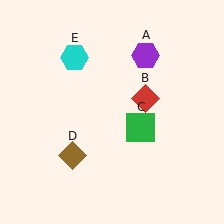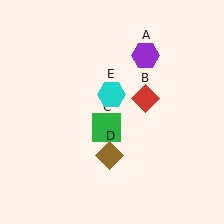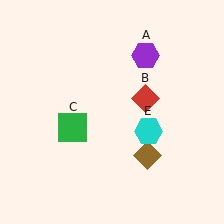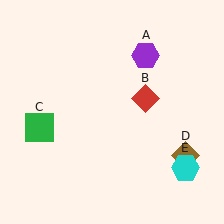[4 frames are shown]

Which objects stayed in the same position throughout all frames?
Purple hexagon (object A) and red diamond (object B) remained stationary.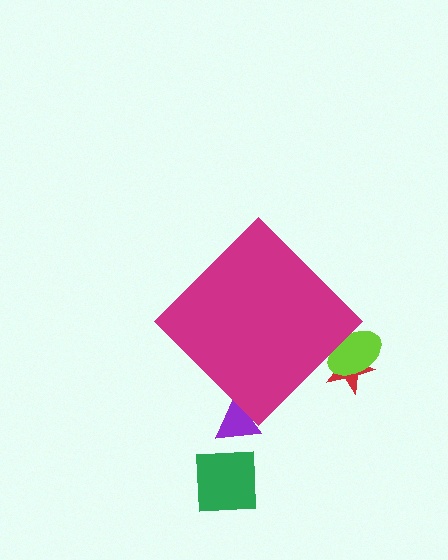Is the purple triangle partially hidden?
Yes, the purple triangle is partially hidden behind the magenta diamond.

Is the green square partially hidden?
No, the green square is fully visible.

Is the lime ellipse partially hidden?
Yes, the lime ellipse is partially hidden behind the magenta diamond.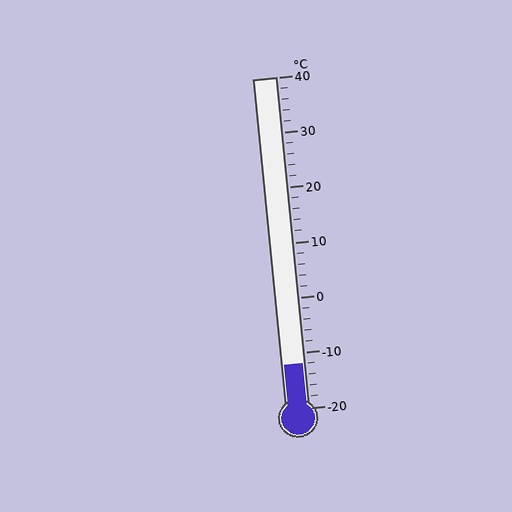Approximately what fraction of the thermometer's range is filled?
The thermometer is filled to approximately 15% of its range.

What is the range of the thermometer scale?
The thermometer scale ranges from -20°C to 40°C.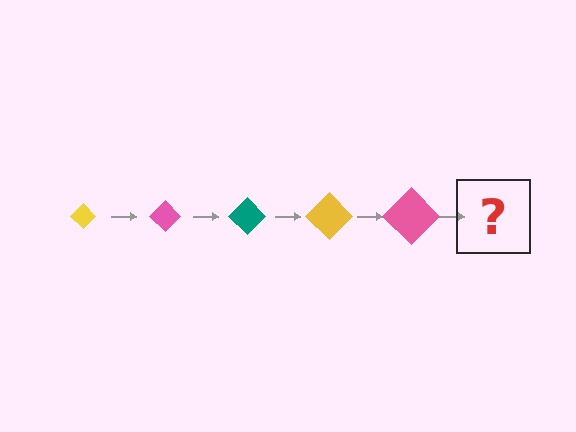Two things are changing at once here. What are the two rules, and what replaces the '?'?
The two rules are that the diamond grows larger each step and the color cycles through yellow, pink, and teal. The '?' should be a teal diamond, larger than the previous one.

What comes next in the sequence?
The next element should be a teal diamond, larger than the previous one.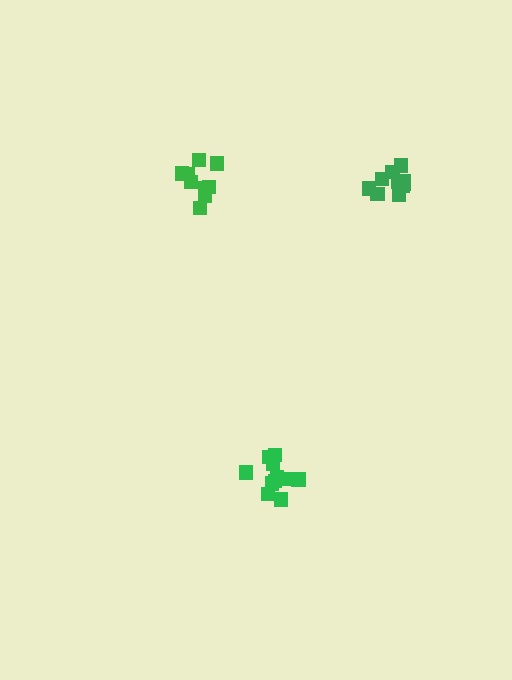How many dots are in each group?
Group 1: 9 dots, Group 2: 11 dots, Group 3: 11 dots (31 total).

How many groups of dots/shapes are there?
There are 3 groups.